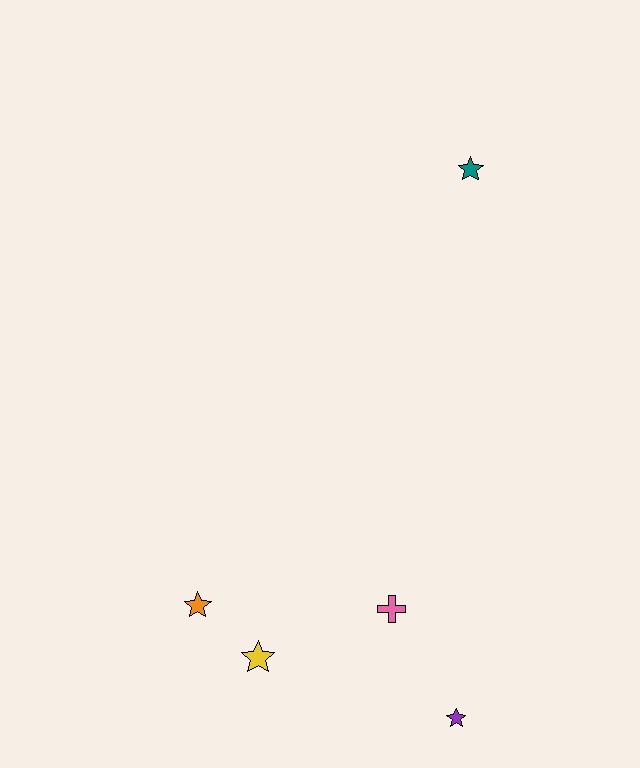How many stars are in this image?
There are 4 stars.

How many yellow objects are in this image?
There is 1 yellow object.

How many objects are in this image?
There are 5 objects.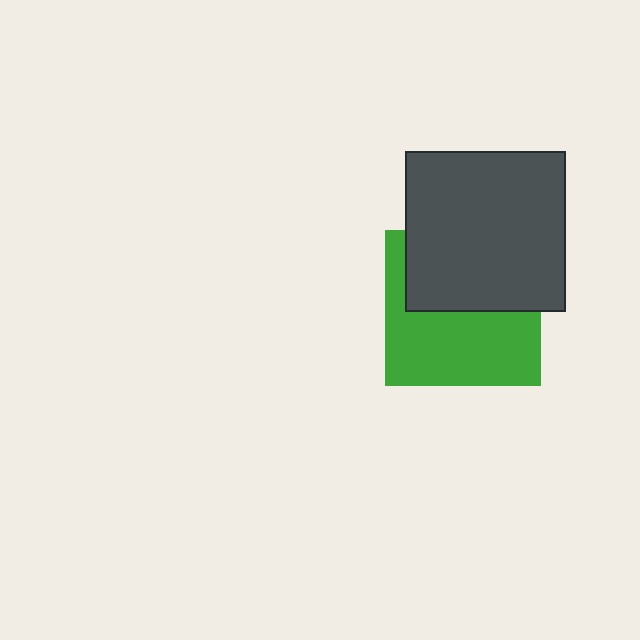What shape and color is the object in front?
The object in front is a dark gray square.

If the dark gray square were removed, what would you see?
You would see the complete green square.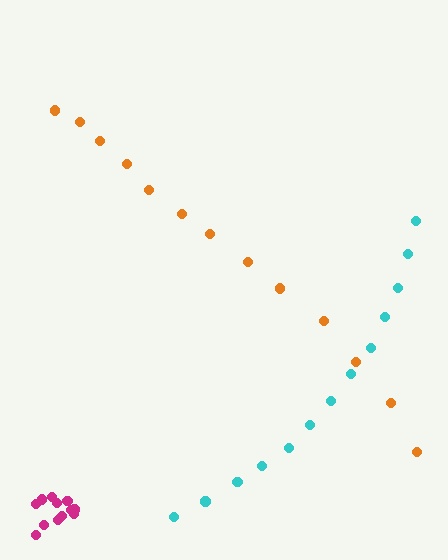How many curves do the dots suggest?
There are 3 distinct paths.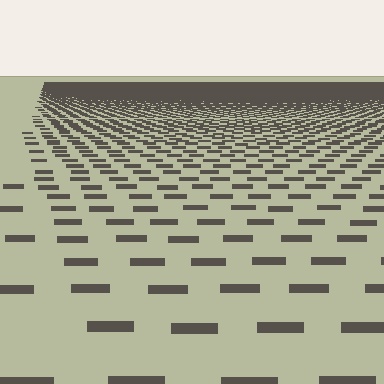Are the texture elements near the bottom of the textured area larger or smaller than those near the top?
Larger. Near the bottom, elements are closer to the viewer and appear at a bigger on-screen size.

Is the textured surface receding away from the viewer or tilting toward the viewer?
The surface is receding away from the viewer. Texture elements get smaller and denser toward the top.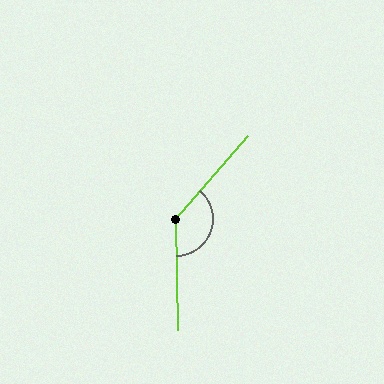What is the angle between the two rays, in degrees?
Approximately 138 degrees.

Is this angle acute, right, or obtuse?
It is obtuse.